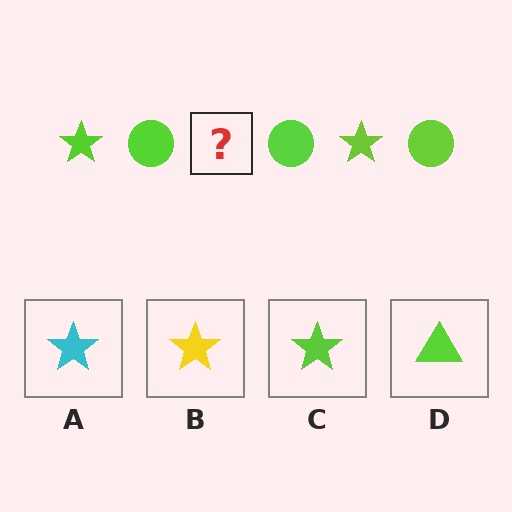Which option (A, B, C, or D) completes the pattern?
C.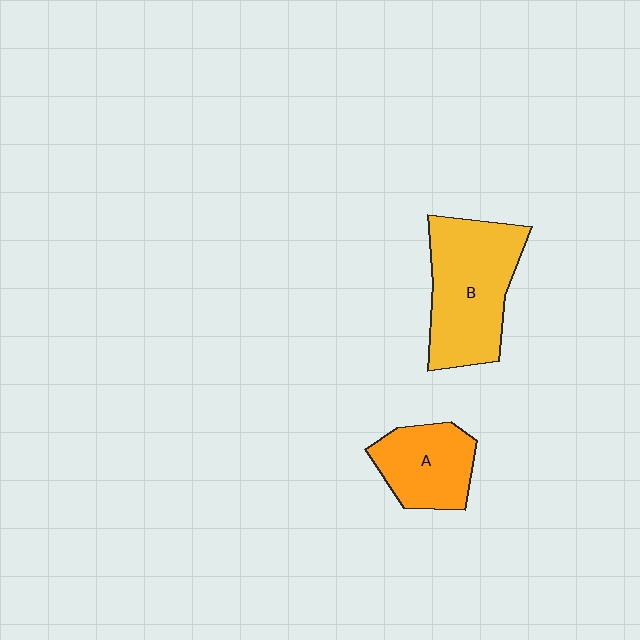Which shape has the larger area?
Shape B (yellow).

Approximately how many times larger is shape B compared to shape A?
Approximately 1.6 times.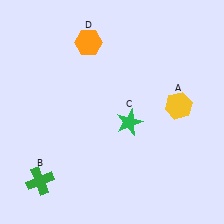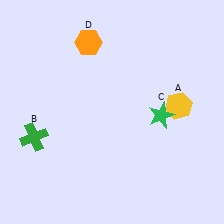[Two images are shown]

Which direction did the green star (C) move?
The green star (C) moved right.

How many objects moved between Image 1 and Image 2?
2 objects moved between the two images.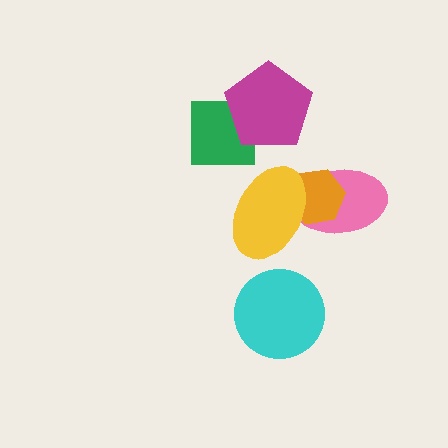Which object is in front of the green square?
The magenta pentagon is in front of the green square.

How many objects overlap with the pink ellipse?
2 objects overlap with the pink ellipse.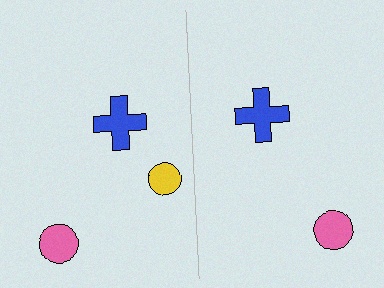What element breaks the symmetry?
A yellow circle is missing from the right side.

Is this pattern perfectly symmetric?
No, the pattern is not perfectly symmetric. A yellow circle is missing from the right side.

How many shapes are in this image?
There are 5 shapes in this image.